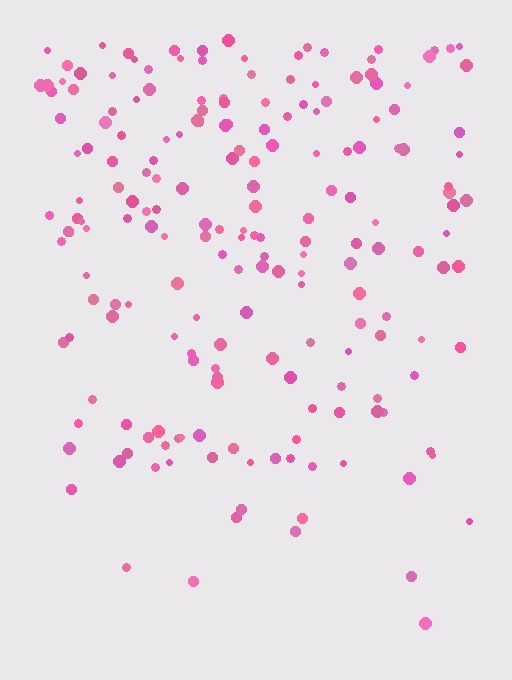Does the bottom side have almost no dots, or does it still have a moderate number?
Still a moderate number, just noticeably fewer than the top.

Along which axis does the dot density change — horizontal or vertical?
Vertical.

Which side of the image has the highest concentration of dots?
The top.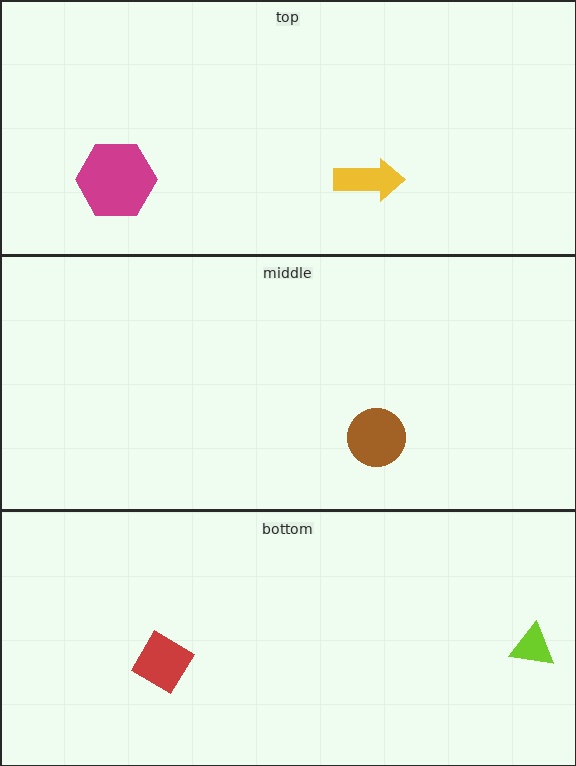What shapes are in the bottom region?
The lime triangle, the red diamond.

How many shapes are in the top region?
2.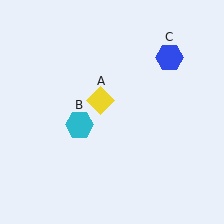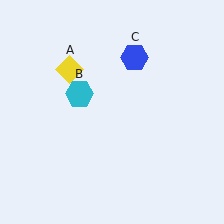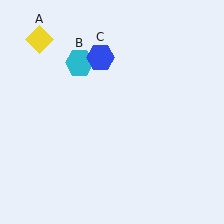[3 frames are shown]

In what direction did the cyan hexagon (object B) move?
The cyan hexagon (object B) moved up.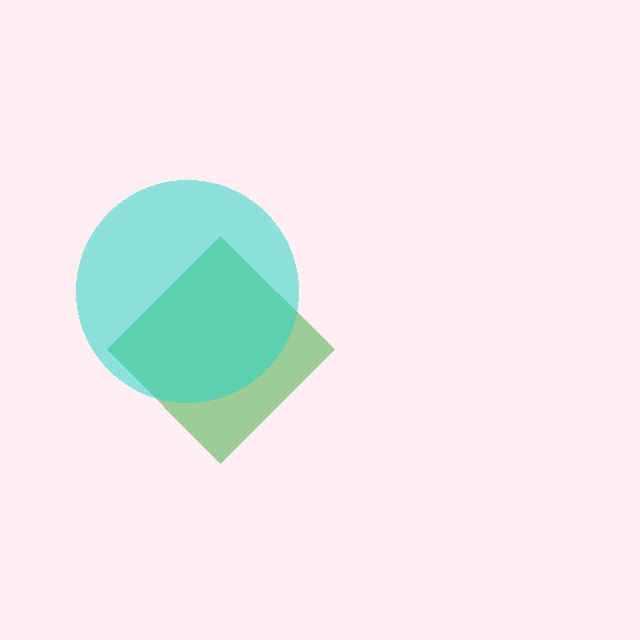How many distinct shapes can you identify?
There are 2 distinct shapes: a green diamond, a cyan circle.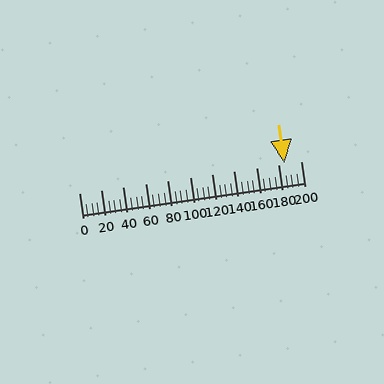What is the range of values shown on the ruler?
The ruler shows values from 0 to 200.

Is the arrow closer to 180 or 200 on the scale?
The arrow is closer to 180.